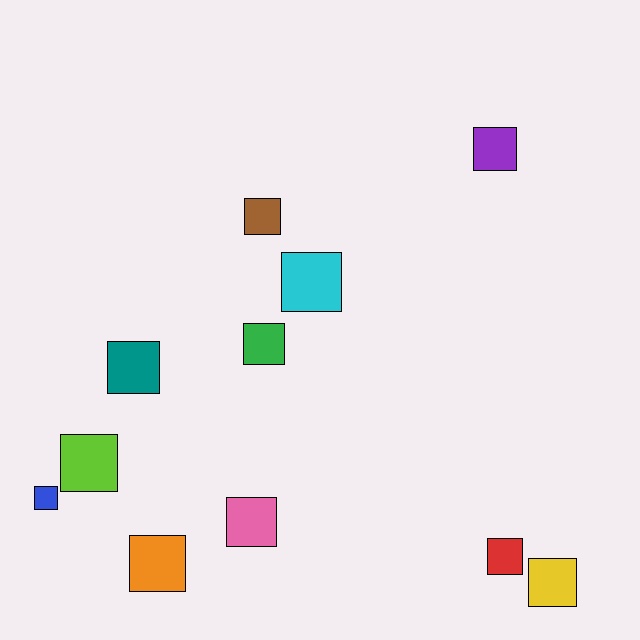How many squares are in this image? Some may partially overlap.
There are 11 squares.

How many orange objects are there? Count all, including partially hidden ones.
There is 1 orange object.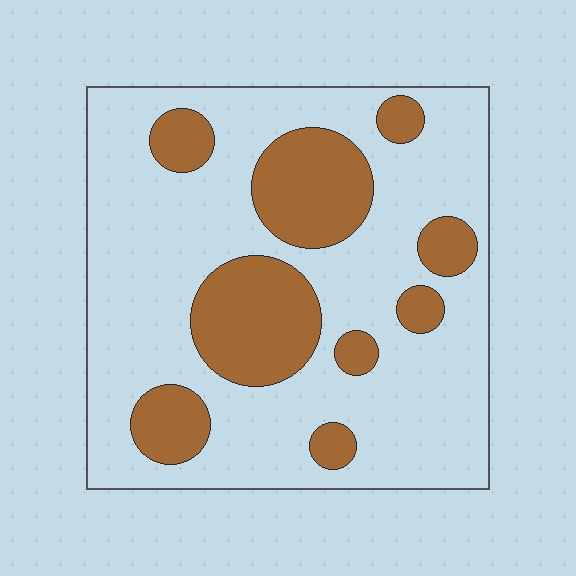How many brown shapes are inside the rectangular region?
9.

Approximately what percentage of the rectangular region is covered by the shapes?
Approximately 25%.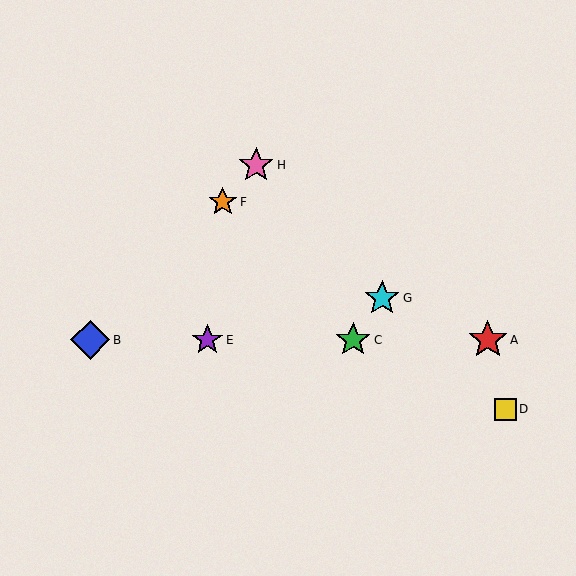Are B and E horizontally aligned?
Yes, both are at y≈340.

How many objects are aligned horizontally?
4 objects (A, B, C, E) are aligned horizontally.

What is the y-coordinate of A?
Object A is at y≈340.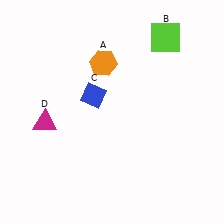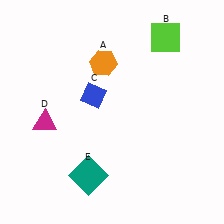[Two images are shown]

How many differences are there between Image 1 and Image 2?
There is 1 difference between the two images.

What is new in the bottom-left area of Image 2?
A teal square (E) was added in the bottom-left area of Image 2.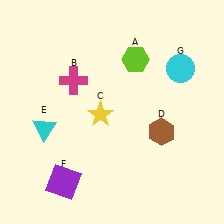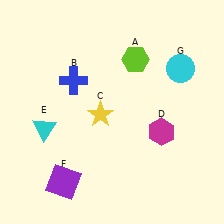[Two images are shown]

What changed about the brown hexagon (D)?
In Image 1, D is brown. In Image 2, it changed to magenta.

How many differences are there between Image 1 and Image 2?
There are 2 differences between the two images.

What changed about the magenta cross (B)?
In Image 1, B is magenta. In Image 2, it changed to blue.